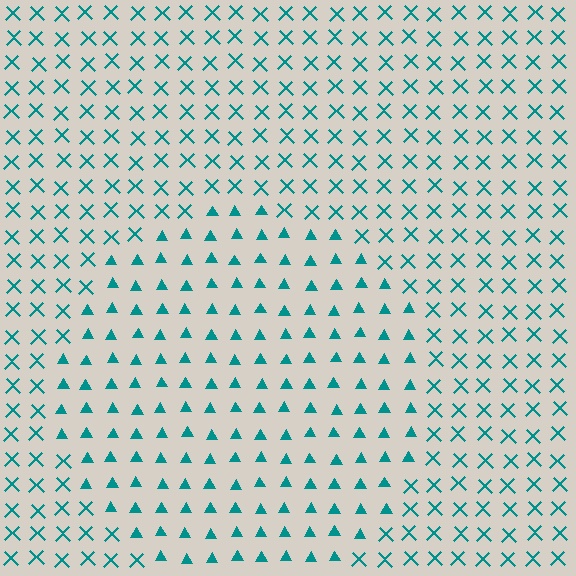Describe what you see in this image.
The image is filled with small teal elements arranged in a uniform grid. A circle-shaped region contains triangles, while the surrounding area contains X marks. The boundary is defined purely by the change in element shape.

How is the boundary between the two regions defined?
The boundary is defined by a change in element shape: triangles inside vs. X marks outside. All elements share the same color and spacing.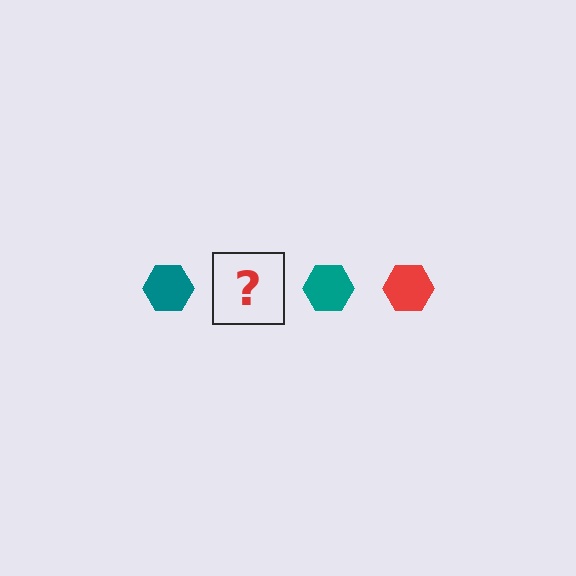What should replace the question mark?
The question mark should be replaced with a red hexagon.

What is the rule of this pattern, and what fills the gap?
The rule is that the pattern cycles through teal, red hexagons. The gap should be filled with a red hexagon.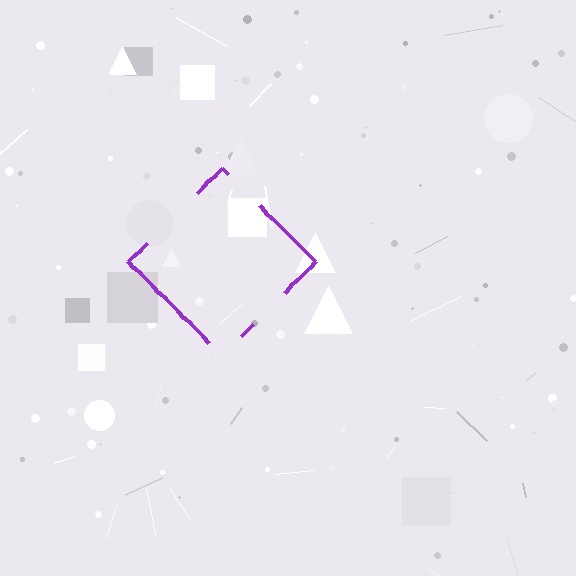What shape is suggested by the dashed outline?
The dashed outline suggests a diamond.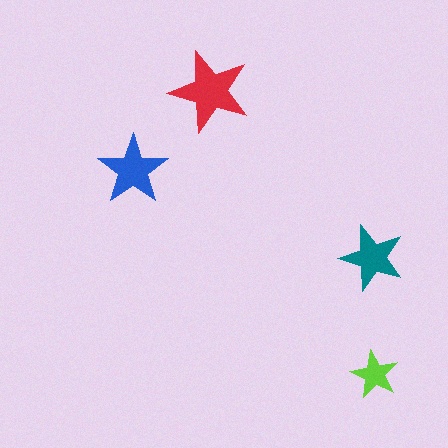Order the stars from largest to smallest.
the red one, the blue one, the teal one, the lime one.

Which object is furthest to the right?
The lime star is rightmost.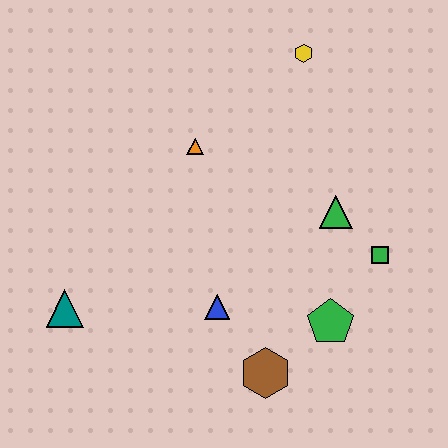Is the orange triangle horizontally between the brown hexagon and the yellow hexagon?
No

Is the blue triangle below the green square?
Yes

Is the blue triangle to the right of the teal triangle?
Yes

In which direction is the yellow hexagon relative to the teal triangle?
The yellow hexagon is above the teal triangle.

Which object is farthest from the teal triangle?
The yellow hexagon is farthest from the teal triangle.